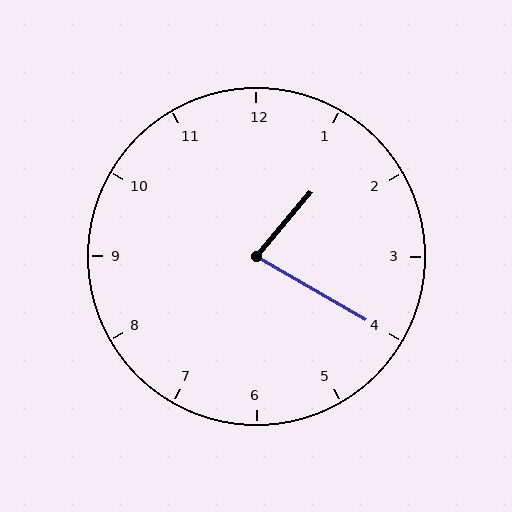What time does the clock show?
1:20.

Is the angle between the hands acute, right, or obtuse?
It is acute.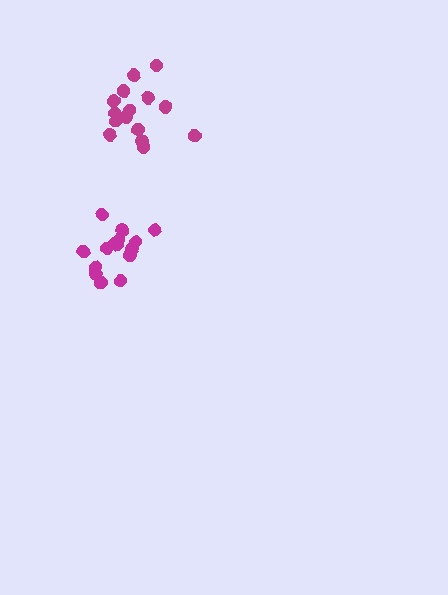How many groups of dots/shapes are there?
There are 2 groups.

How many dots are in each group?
Group 1: 15 dots, Group 2: 15 dots (30 total).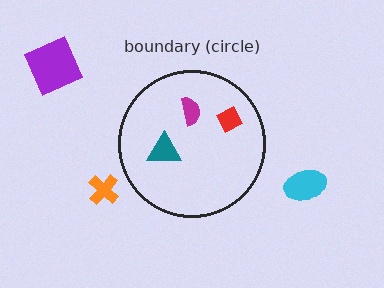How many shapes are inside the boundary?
3 inside, 3 outside.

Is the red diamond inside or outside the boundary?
Inside.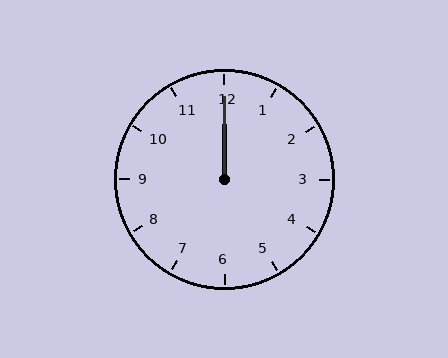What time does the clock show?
12:00.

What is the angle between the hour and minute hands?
Approximately 0 degrees.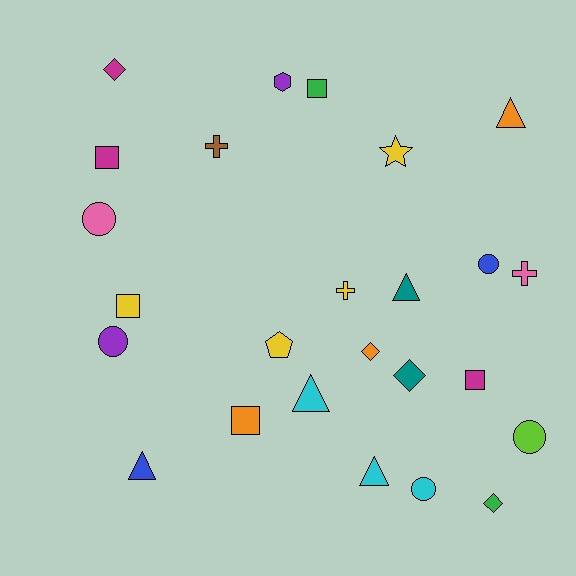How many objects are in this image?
There are 25 objects.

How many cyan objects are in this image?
There are 3 cyan objects.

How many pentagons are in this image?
There is 1 pentagon.